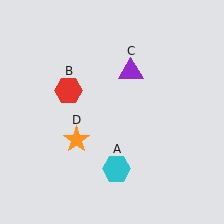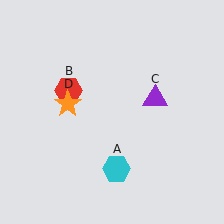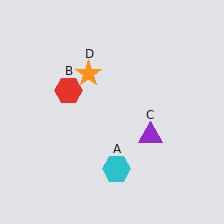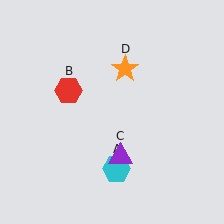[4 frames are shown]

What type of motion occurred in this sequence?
The purple triangle (object C), orange star (object D) rotated clockwise around the center of the scene.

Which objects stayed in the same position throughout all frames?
Cyan hexagon (object A) and red hexagon (object B) remained stationary.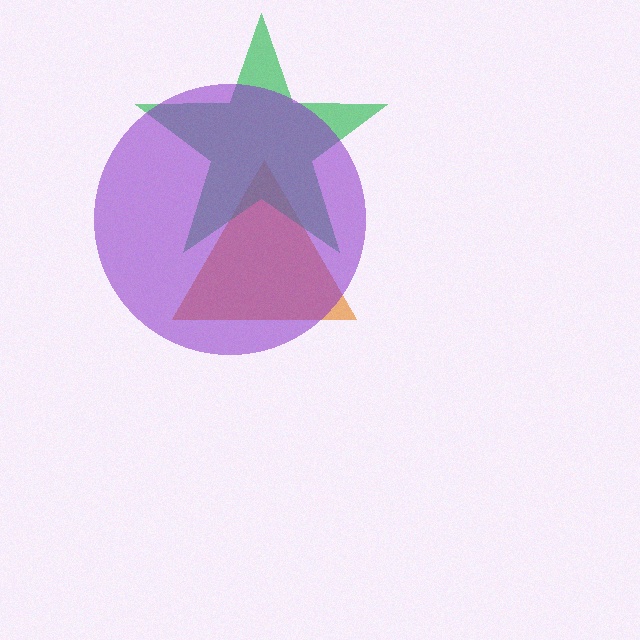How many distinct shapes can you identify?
There are 3 distinct shapes: an orange triangle, a green star, a purple circle.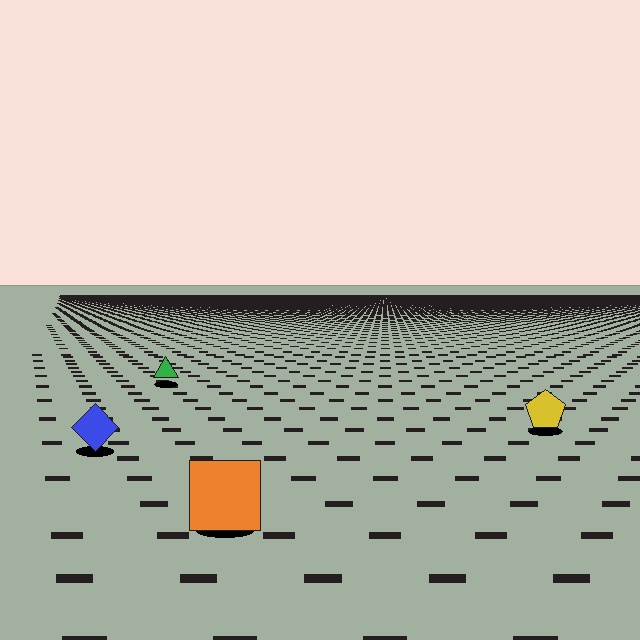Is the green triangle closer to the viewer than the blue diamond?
No. The blue diamond is closer — you can tell from the texture gradient: the ground texture is coarser near it.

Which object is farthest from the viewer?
The green triangle is farthest from the viewer. It appears smaller and the ground texture around it is denser.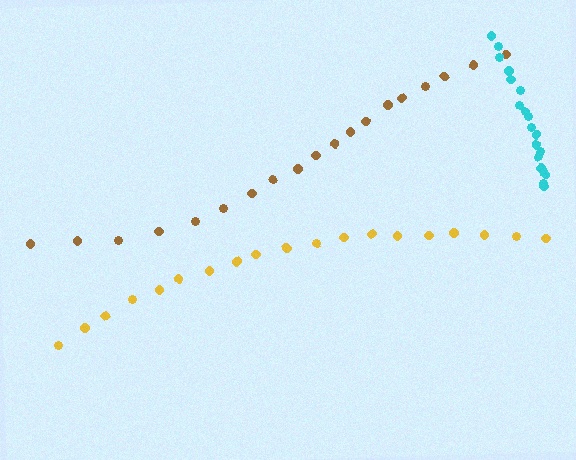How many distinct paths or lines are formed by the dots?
There are 3 distinct paths.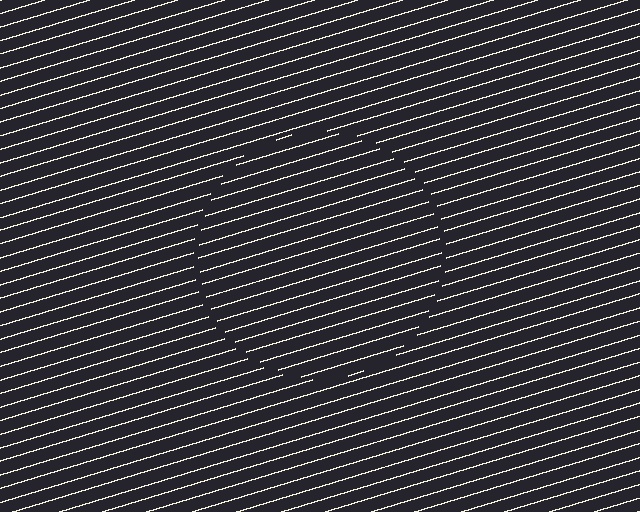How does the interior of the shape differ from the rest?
The interior of the shape contains the same grating, shifted by half a period — the contour is defined by the phase discontinuity where line-ends from the inner and outer gratings abut.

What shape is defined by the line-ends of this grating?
An illusory circle. The interior of the shape contains the same grating, shifted by half a period — the contour is defined by the phase discontinuity where line-ends from the inner and outer gratings abut.